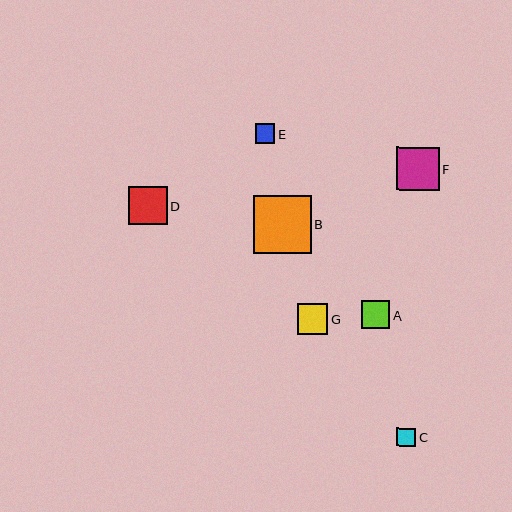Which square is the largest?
Square B is the largest with a size of approximately 58 pixels.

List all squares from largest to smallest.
From largest to smallest: B, F, D, G, A, E, C.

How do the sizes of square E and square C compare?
Square E and square C are approximately the same size.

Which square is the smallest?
Square C is the smallest with a size of approximately 19 pixels.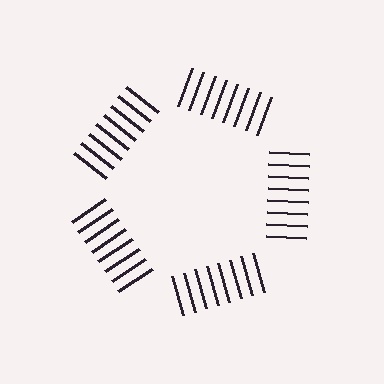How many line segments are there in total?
40 — 8 along each of the 5 edges.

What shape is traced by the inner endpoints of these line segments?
An illusory pentagon — the line segments terminate on its edges but no continuous stroke is drawn.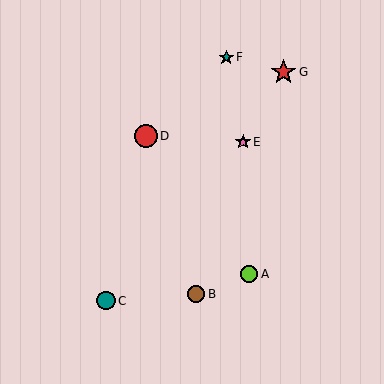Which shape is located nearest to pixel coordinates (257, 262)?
The lime circle (labeled A) at (249, 274) is nearest to that location.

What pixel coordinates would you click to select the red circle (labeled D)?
Click at (146, 136) to select the red circle D.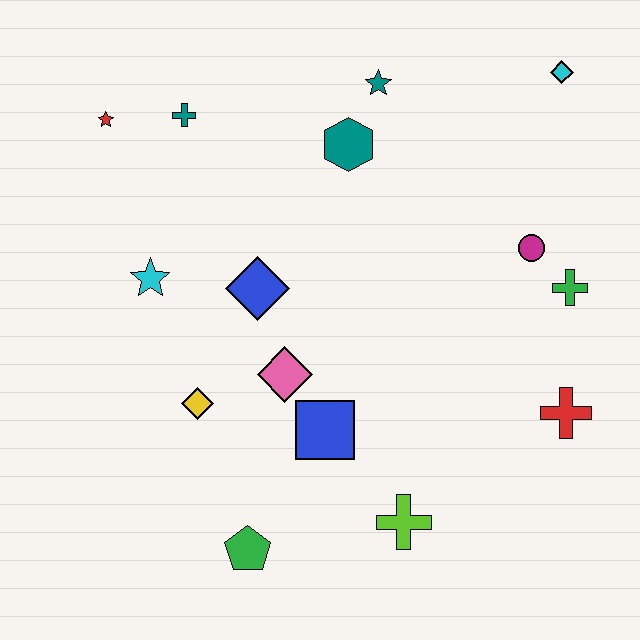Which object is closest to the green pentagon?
The blue square is closest to the green pentagon.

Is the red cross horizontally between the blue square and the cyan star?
No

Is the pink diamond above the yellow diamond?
Yes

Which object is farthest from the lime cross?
The red star is farthest from the lime cross.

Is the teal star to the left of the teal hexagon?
No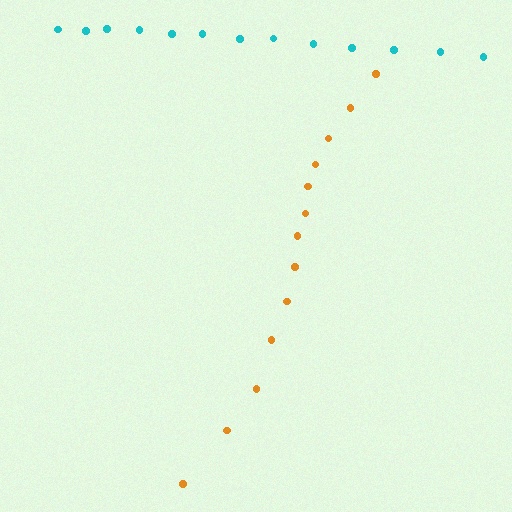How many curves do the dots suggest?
There are 2 distinct paths.